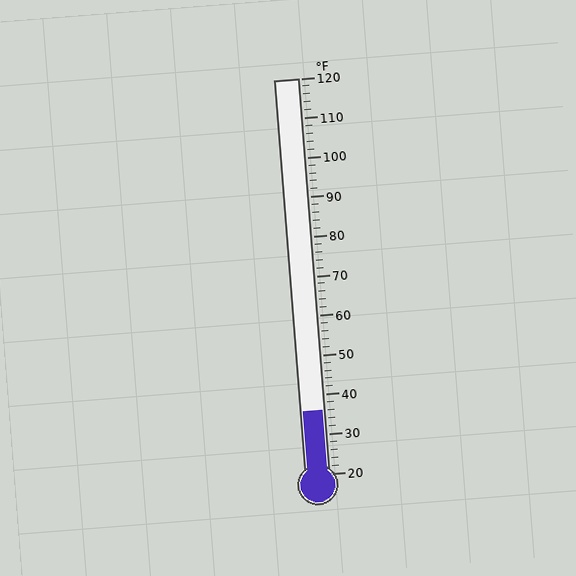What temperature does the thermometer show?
The thermometer shows approximately 36°F.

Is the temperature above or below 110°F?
The temperature is below 110°F.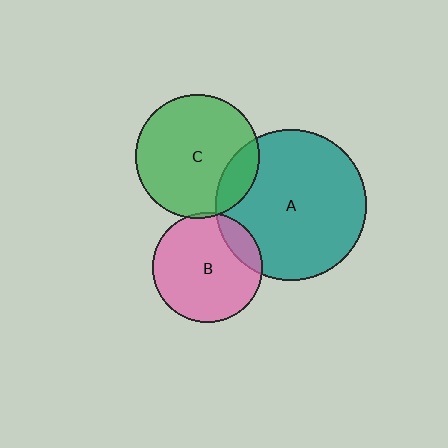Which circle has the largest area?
Circle A (teal).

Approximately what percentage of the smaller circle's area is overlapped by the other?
Approximately 15%.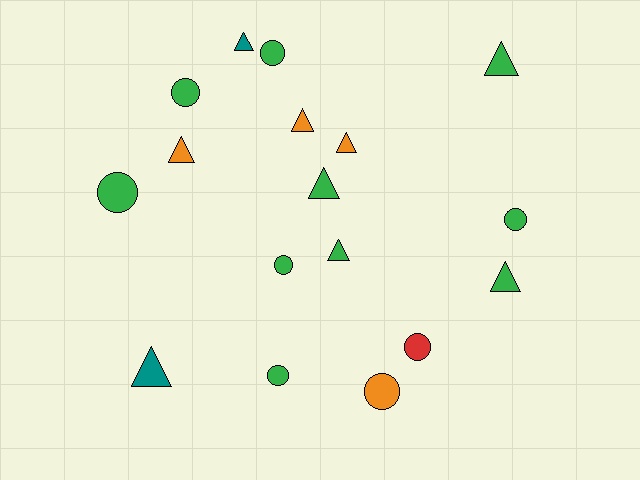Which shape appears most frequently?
Triangle, with 9 objects.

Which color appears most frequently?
Green, with 10 objects.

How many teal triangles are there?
There are 2 teal triangles.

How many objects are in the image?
There are 17 objects.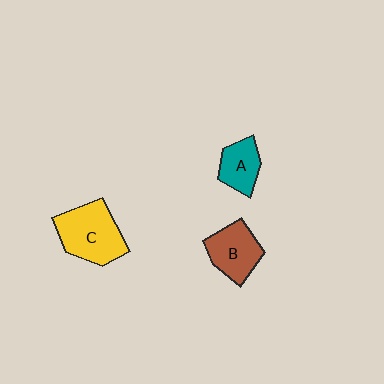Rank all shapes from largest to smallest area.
From largest to smallest: C (yellow), B (brown), A (teal).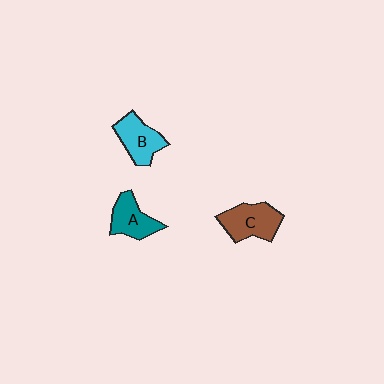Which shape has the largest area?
Shape C (brown).